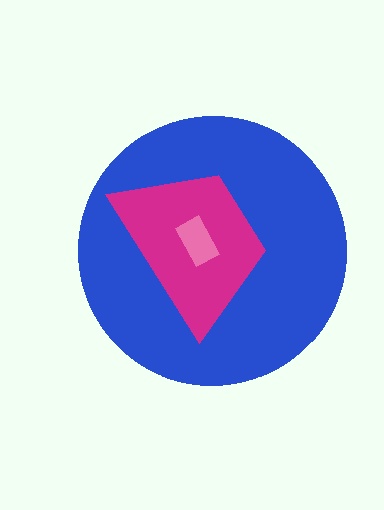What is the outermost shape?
The blue circle.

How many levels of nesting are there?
3.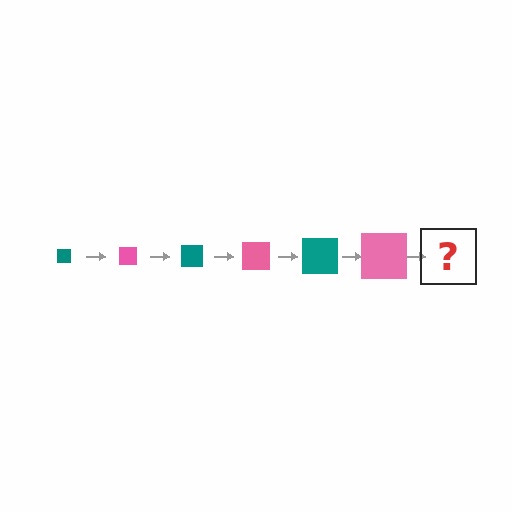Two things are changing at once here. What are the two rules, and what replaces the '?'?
The two rules are that the square grows larger each step and the color cycles through teal and pink. The '?' should be a teal square, larger than the previous one.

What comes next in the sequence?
The next element should be a teal square, larger than the previous one.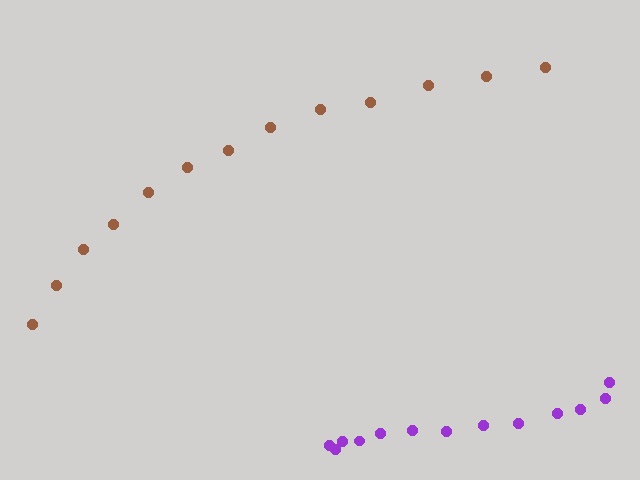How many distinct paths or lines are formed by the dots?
There are 2 distinct paths.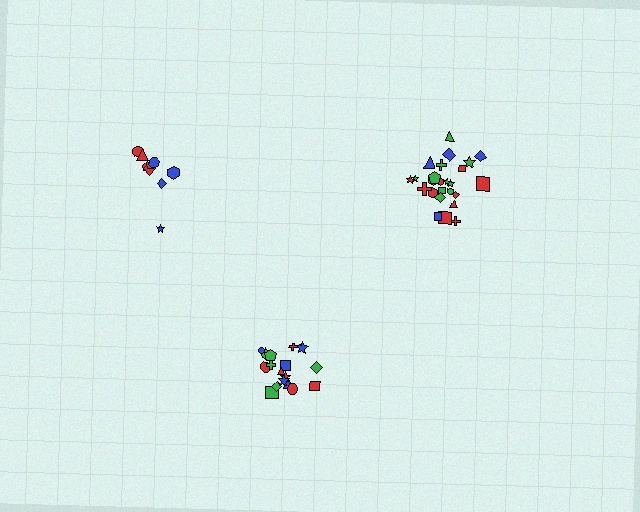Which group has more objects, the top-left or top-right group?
The top-right group.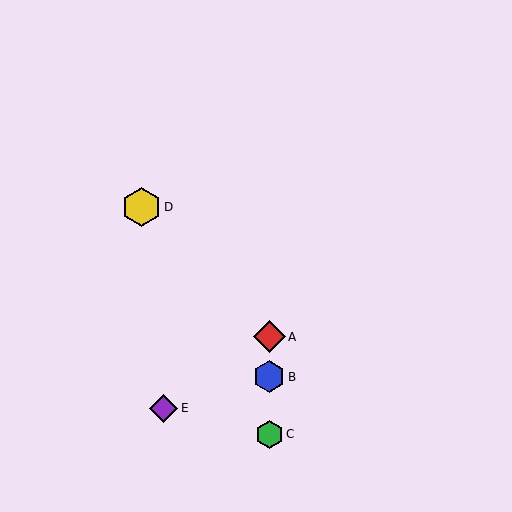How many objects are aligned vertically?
3 objects (A, B, C) are aligned vertically.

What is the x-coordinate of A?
Object A is at x≈269.